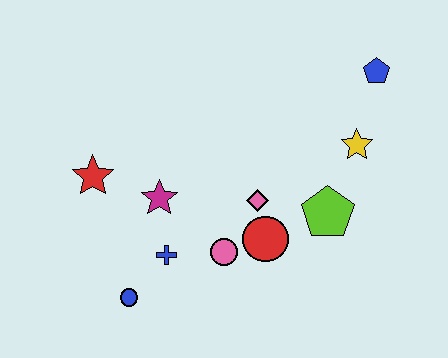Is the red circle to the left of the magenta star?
No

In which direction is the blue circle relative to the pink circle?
The blue circle is to the left of the pink circle.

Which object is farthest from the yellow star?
The blue circle is farthest from the yellow star.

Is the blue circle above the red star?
No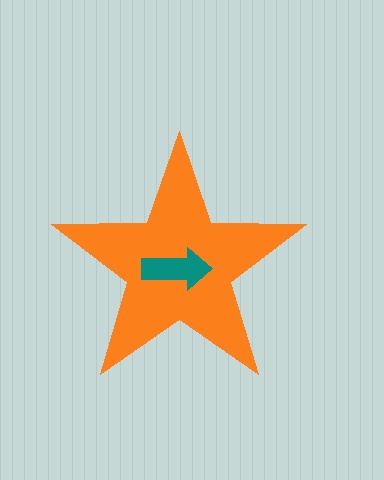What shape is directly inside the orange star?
The teal arrow.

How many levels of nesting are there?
2.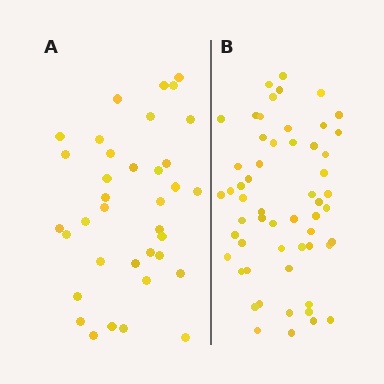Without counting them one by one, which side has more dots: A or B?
Region B (the right region) has more dots.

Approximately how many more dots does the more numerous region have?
Region B has approximately 20 more dots than region A.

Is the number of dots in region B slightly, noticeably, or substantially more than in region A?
Region B has substantially more. The ratio is roughly 1.6 to 1.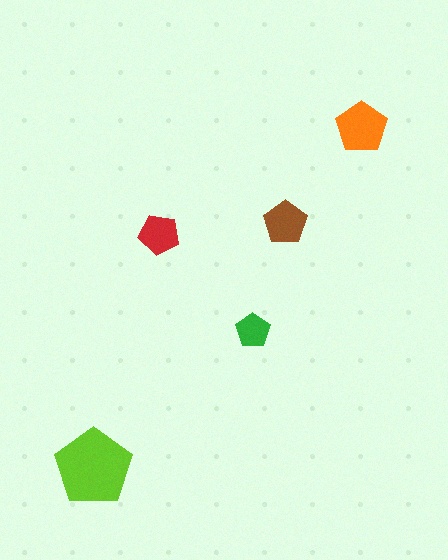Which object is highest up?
The orange pentagon is topmost.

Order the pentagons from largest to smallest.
the lime one, the orange one, the brown one, the red one, the green one.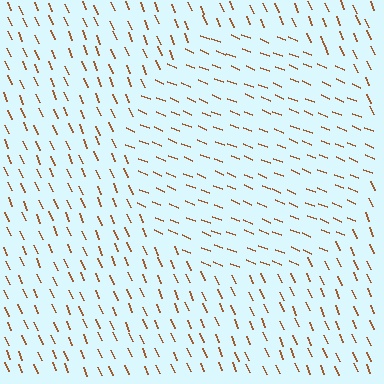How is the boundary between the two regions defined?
The boundary is defined purely by a change in line orientation (approximately 45 degrees difference). All lines are the same color and thickness.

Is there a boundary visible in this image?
Yes, there is a texture boundary formed by a change in line orientation.